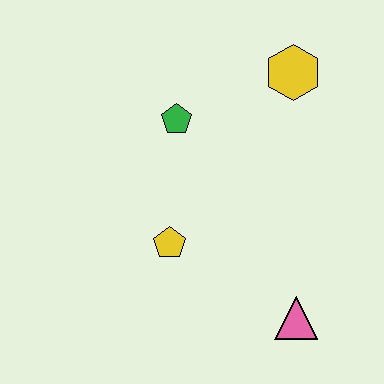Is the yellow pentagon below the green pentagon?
Yes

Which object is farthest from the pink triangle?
The yellow hexagon is farthest from the pink triangle.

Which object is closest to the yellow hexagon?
The green pentagon is closest to the yellow hexagon.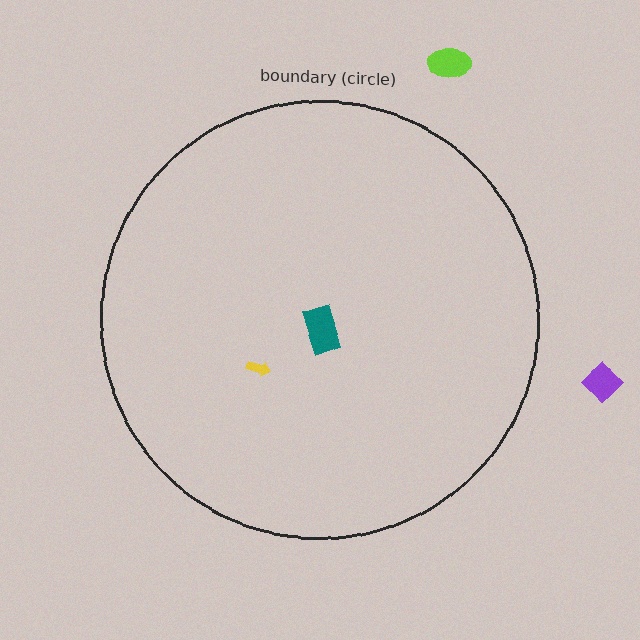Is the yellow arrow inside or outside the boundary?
Inside.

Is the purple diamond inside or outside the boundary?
Outside.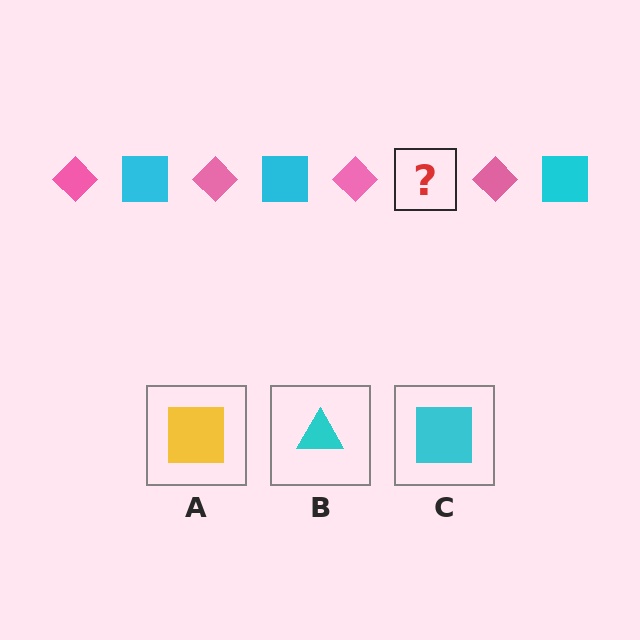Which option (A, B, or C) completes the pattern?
C.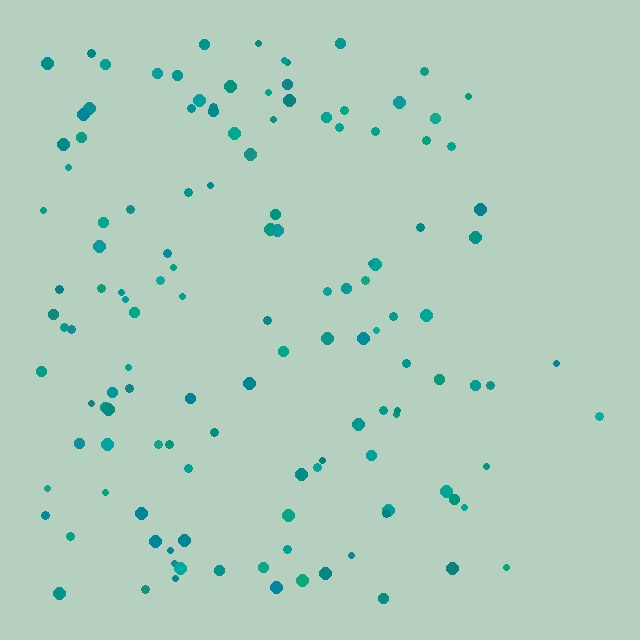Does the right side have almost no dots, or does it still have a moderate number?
Still a moderate number, just noticeably fewer than the left.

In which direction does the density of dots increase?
From right to left, with the left side densest.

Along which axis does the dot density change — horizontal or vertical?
Horizontal.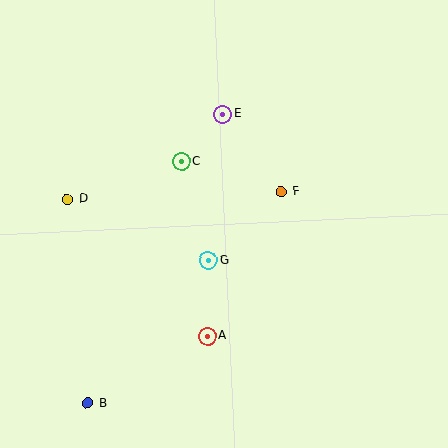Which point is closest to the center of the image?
Point G at (208, 260) is closest to the center.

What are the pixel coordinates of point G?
Point G is at (208, 260).